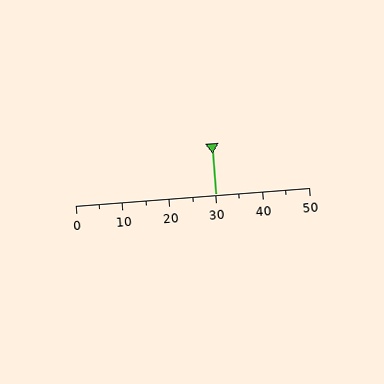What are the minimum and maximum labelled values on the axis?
The axis runs from 0 to 50.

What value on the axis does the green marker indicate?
The marker indicates approximately 30.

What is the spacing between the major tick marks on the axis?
The major ticks are spaced 10 apart.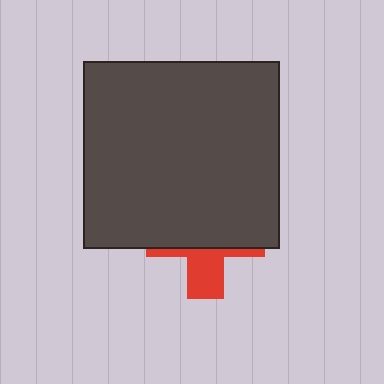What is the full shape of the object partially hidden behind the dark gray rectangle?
The partially hidden object is a red cross.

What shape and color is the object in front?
The object in front is a dark gray rectangle.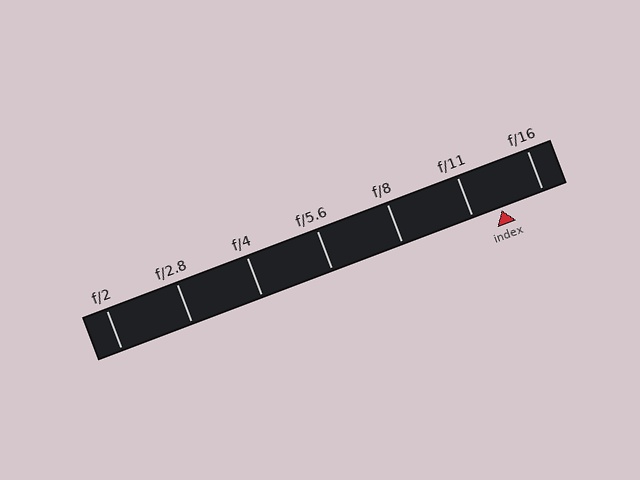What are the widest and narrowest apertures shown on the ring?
The widest aperture shown is f/2 and the narrowest is f/16.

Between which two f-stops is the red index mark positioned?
The index mark is between f/11 and f/16.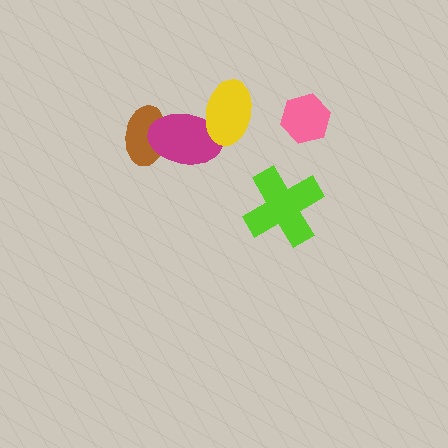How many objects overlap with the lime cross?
0 objects overlap with the lime cross.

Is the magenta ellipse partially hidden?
Yes, it is partially covered by another shape.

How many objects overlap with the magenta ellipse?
2 objects overlap with the magenta ellipse.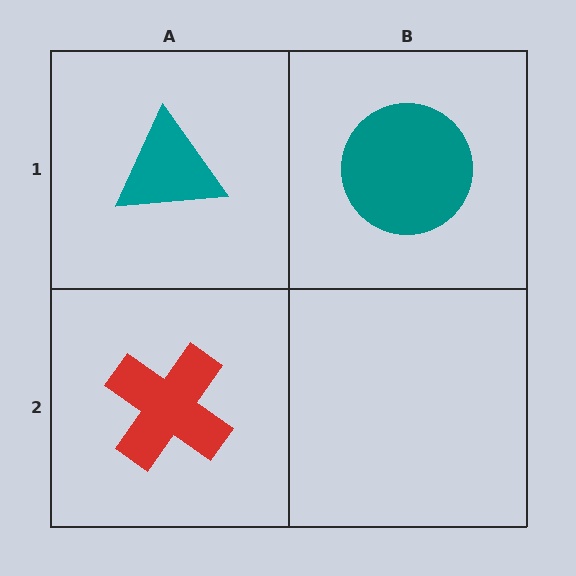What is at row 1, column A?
A teal triangle.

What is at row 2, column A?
A red cross.